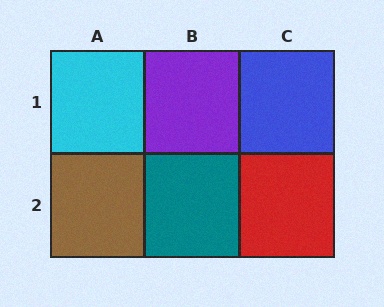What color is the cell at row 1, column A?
Cyan.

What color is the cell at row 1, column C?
Blue.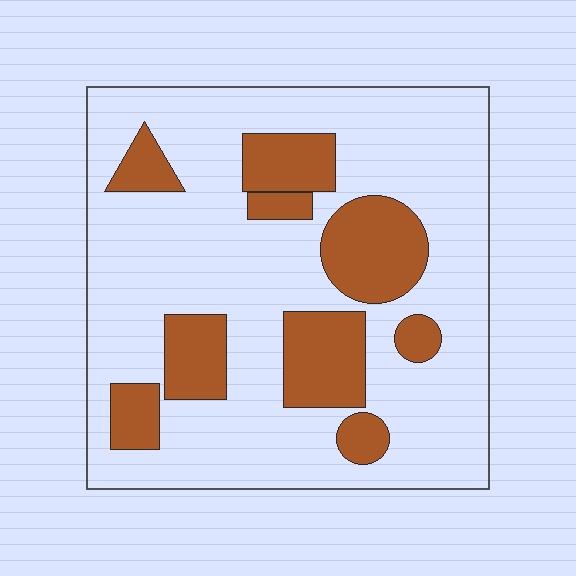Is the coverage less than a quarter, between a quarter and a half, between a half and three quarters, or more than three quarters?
Less than a quarter.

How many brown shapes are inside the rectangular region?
9.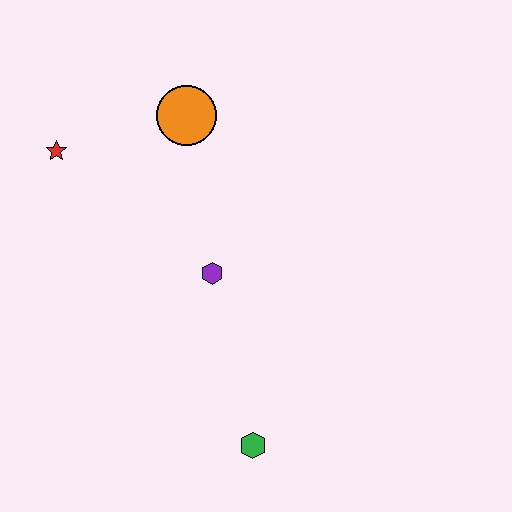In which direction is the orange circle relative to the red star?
The orange circle is to the right of the red star.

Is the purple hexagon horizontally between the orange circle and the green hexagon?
Yes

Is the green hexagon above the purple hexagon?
No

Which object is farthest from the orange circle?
The green hexagon is farthest from the orange circle.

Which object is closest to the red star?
The orange circle is closest to the red star.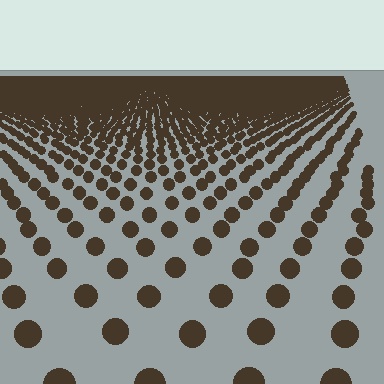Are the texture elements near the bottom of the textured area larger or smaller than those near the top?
Larger. Near the bottom, elements are closer to the viewer and appear at a bigger on-screen size.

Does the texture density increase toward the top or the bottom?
Density increases toward the top.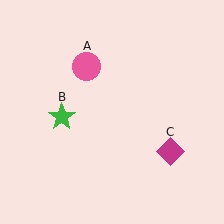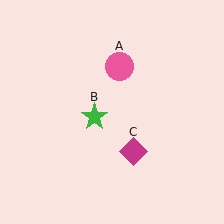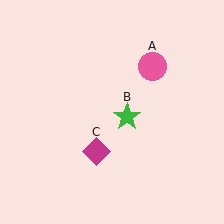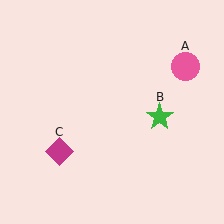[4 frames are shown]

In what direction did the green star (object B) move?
The green star (object B) moved right.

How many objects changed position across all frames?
3 objects changed position: pink circle (object A), green star (object B), magenta diamond (object C).